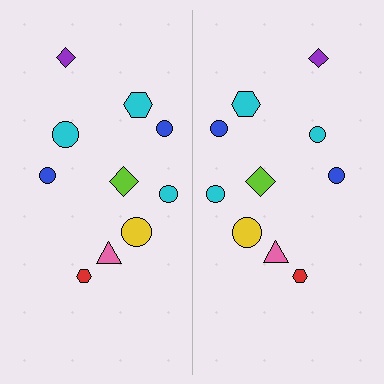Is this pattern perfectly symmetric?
No, the pattern is not perfectly symmetric. The cyan circle on the right side has a different size than its mirror counterpart.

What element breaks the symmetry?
The cyan circle on the right side has a different size than its mirror counterpart.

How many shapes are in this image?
There are 20 shapes in this image.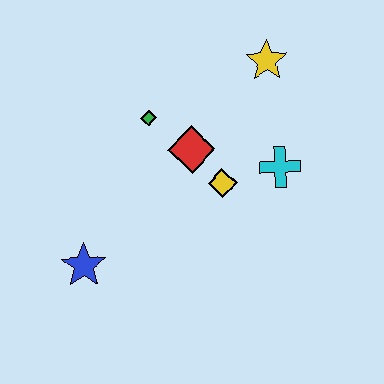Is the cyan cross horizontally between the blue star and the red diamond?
No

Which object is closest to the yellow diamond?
The red diamond is closest to the yellow diamond.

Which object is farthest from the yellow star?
The blue star is farthest from the yellow star.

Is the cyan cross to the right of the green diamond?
Yes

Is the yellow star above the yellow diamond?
Yes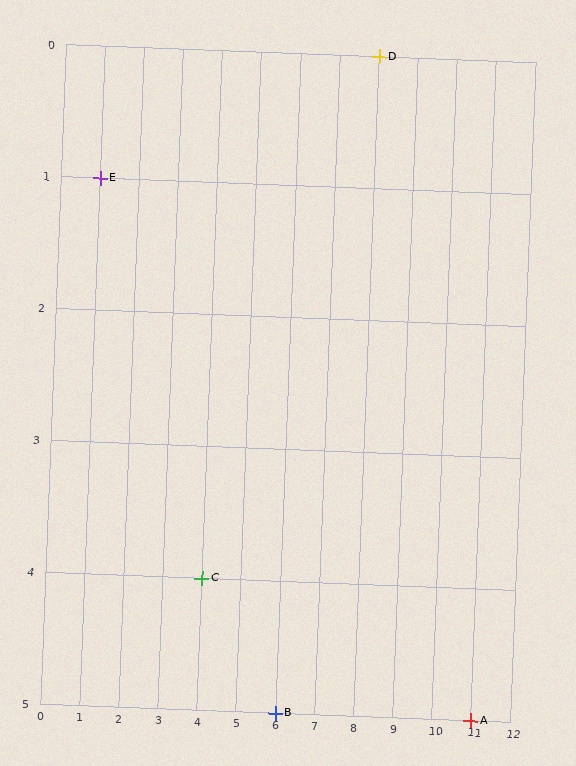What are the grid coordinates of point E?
Point E is at grid coordinates (1, 1).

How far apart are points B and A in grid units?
Points B and A are 5 columns apart.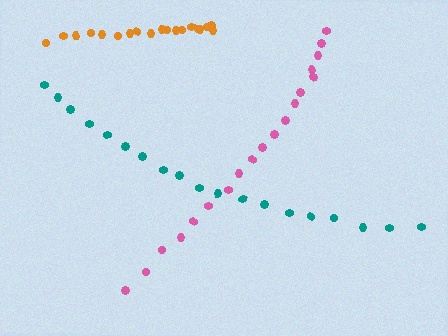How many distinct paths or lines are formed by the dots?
There are 3 distinct paths.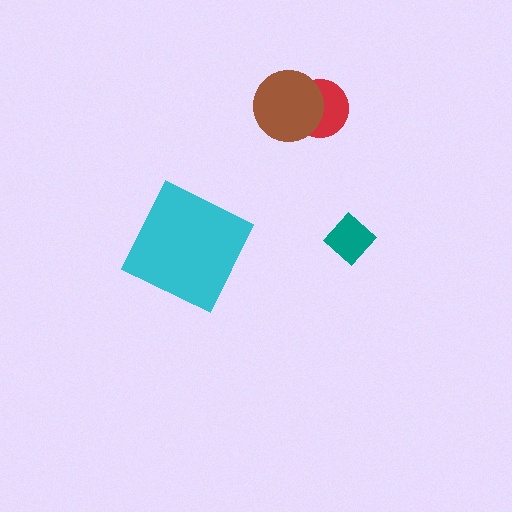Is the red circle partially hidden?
Yes, it is partially covered by another shape.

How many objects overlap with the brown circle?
1 object overlaps with the brown circle.